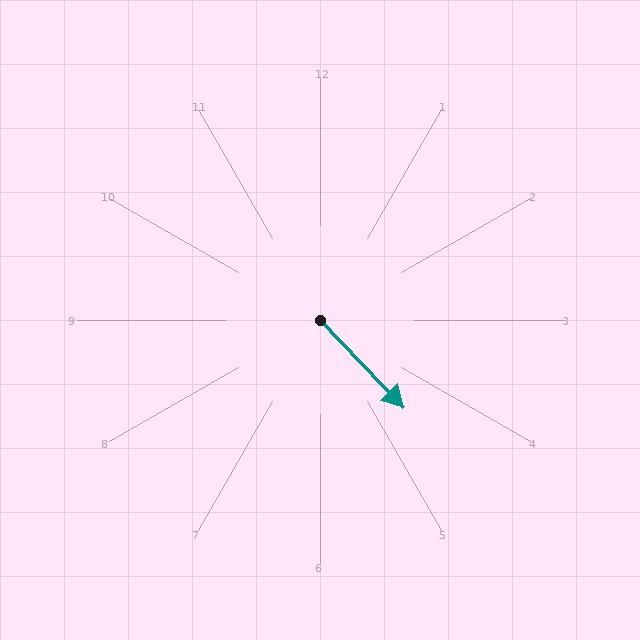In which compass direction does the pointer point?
Southeast.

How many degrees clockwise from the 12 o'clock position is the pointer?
Approximately 136 degrees.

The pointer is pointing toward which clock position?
Roughly 5 o'clock.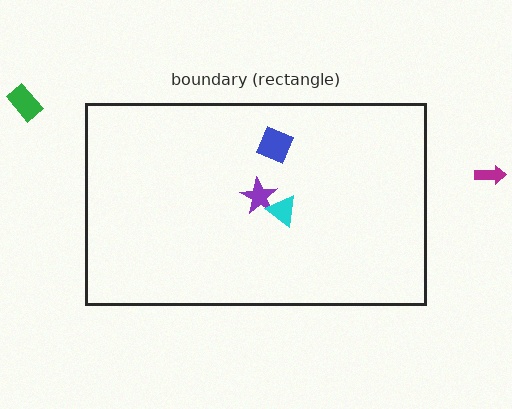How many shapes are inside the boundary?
3 inside, 2 outside.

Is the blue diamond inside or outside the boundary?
Inside.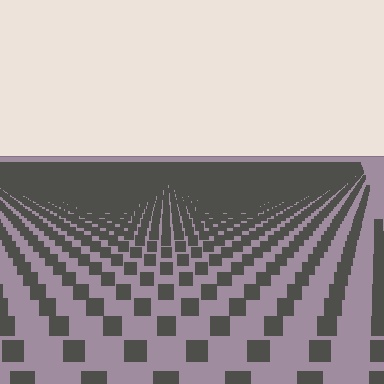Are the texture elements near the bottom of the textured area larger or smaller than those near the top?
Larger. Near the bottom, elements are closer to the viewer and appear at a bigger on-screen size.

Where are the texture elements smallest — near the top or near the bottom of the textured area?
Near the top.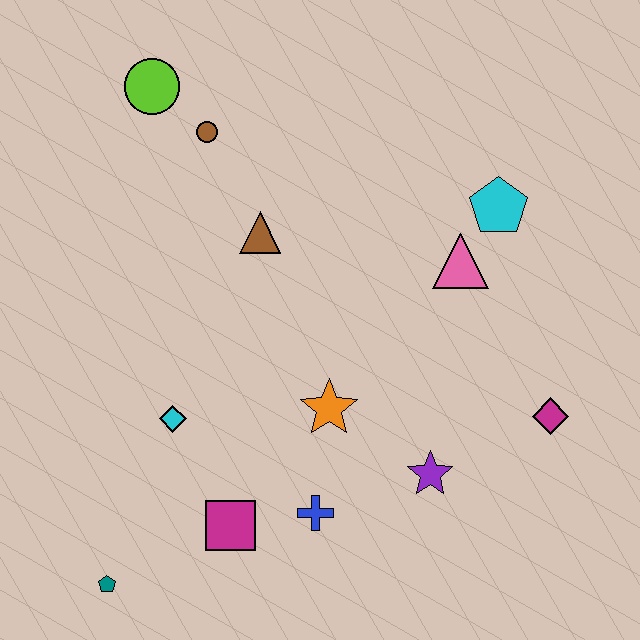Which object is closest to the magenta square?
The blue cross is closest to the magenta square.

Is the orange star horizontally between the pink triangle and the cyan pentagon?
No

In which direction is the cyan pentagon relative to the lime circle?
The cyan pentagon is to the right of the lime circle.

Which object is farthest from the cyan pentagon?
The teal pentagon is farthest from the cyan pentagon.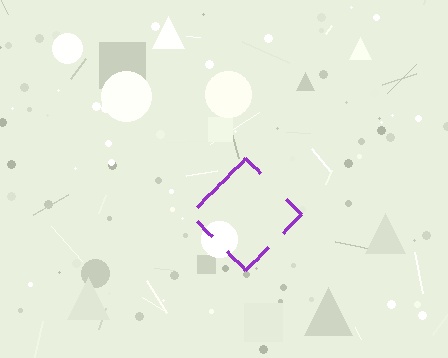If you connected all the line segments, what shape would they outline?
They would outline a diamond.